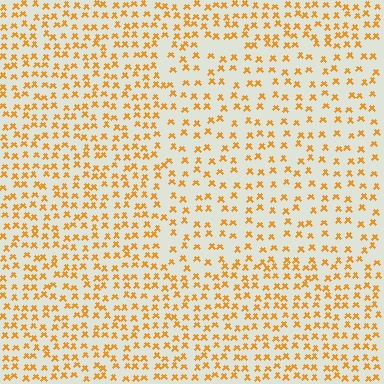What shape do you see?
I see a rectangle.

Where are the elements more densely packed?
The elements are more densely packed outside the rectangle boundary.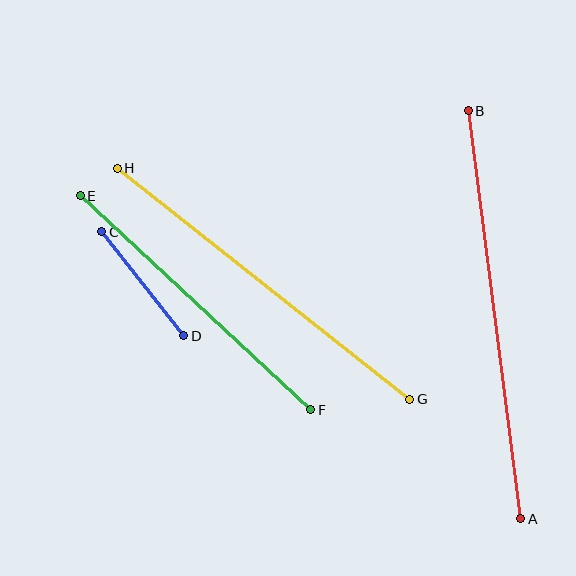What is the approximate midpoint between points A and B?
The midpoint is at approximately (495, 315) pixels.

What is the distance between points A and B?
The distance is approximately 411 pixels.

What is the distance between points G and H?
The distance is approximately 373 pixels.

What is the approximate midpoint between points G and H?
The midpoint is at approximately (263, 284) pixels.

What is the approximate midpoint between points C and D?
The midpoint is at approximately (143, 284) pixels.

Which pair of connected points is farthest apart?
Points A and B are farthest apart.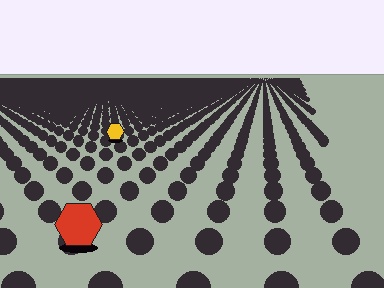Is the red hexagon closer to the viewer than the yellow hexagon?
Yes. The red hexagon is closer — you can tell from the texture gradient: the ground texture is coarser near it.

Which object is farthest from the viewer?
The yellow hexagon is farthest from the viewer. It appears smaller and the ground texture around it is denser.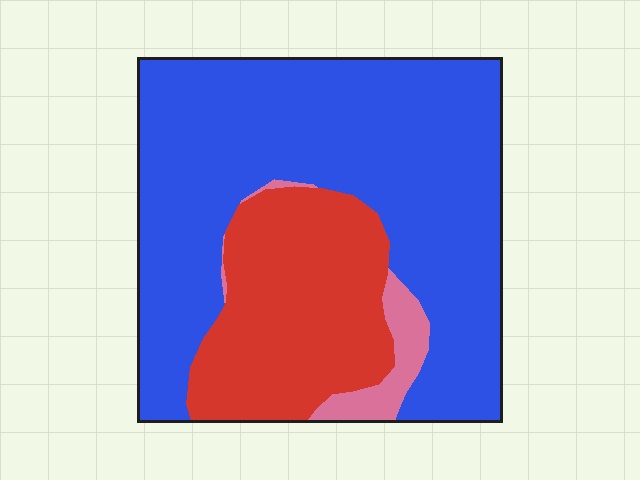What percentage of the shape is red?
Red takes up about one quarter (1/4) of the shape.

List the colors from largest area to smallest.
From largest to smallest: blue, red, pink.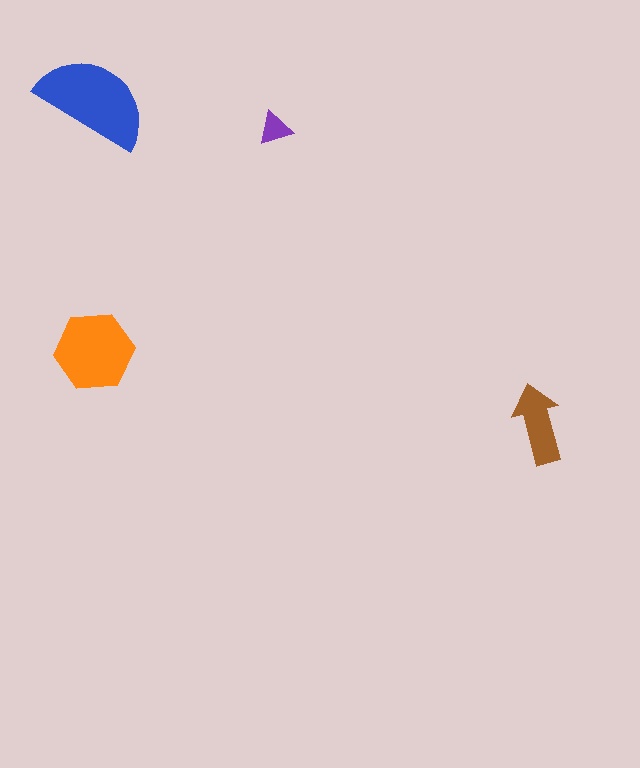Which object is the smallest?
The purple triangle.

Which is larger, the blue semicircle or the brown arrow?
The blue semicircle.